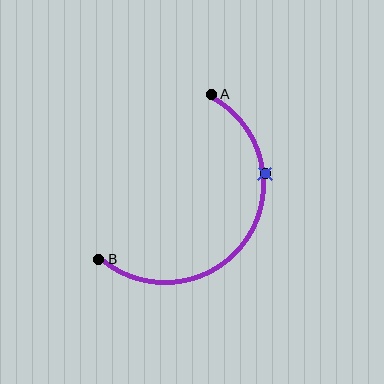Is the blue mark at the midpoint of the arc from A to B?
No. The blue mark lies on the arc but is closer to endpoint A. The arc midpoint would be at the point on the curve equidistant along the arc from both A and B.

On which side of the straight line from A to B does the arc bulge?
The arc bulges below and to the right of the straight line connecting A and B.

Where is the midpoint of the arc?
The arc midpoint is the point on the curve farthest from the straight line joining A and B. It sits below and to the right of that line.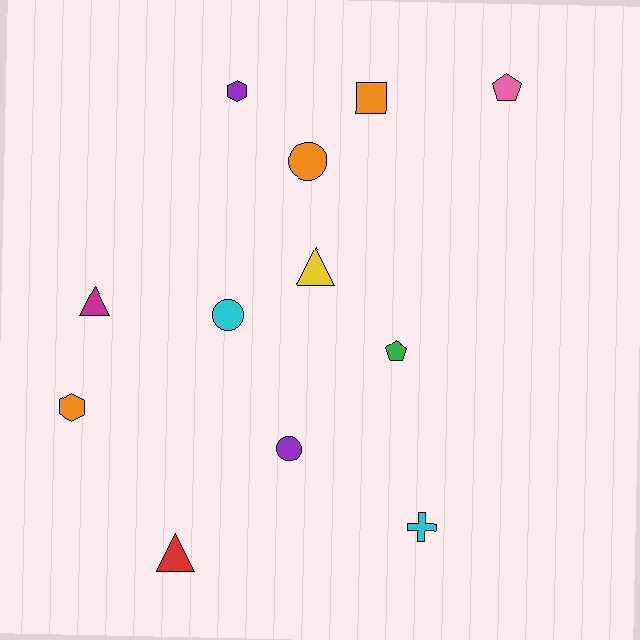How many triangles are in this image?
There are 3 triangles.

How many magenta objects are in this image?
There is 1 magenta object.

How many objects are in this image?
There are 12 objects.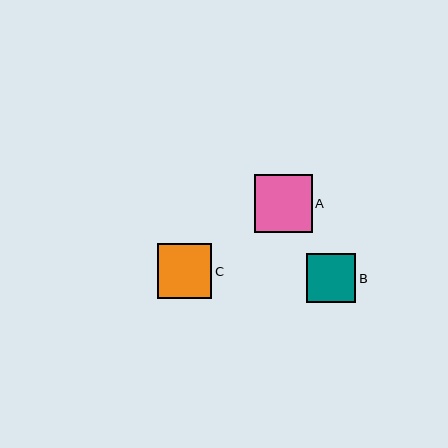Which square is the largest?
Square A is the largest with a size of approximately 58 pixels.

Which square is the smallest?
Square B is the smallest with a size of approximately 49 pixels.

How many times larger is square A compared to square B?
Square A is approximately 1.2 times the size of square B.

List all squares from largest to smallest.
From largest to smallest: A, C, B.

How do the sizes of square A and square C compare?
Square A and square C are approximately the same size.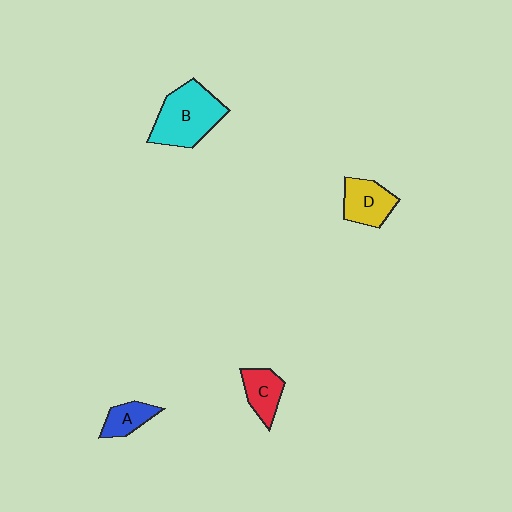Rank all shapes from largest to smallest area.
From largest to smallest: B (cyan), D (yellow), C (red), A (blue).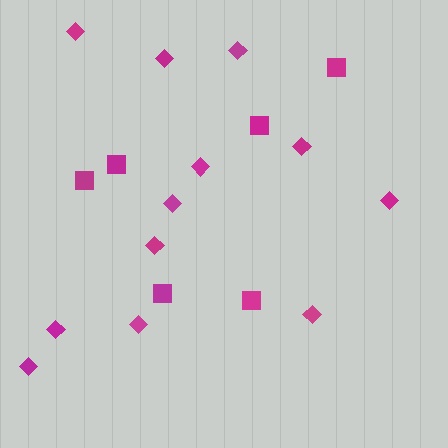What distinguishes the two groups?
There are 2 groups: one group of diamonds (12) and one group of squares (6).